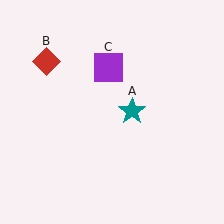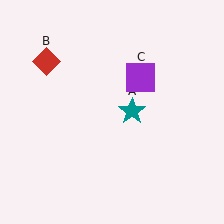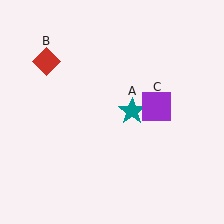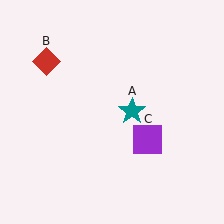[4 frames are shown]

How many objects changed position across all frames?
1 object changed position: purple square (object C).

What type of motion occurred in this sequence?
The purple square (object C) rotated clockwise around the center of the scene.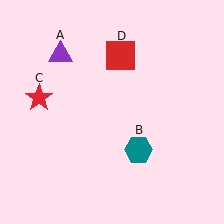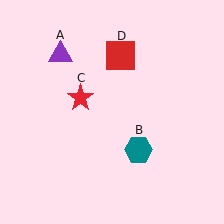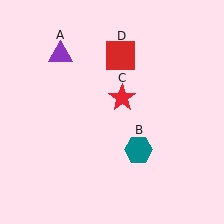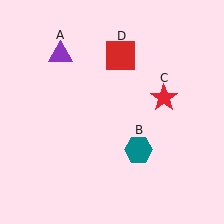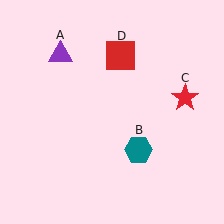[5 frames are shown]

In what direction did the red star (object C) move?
The red star (object C) moved right.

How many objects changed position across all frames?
1 object changed position: red star (object C).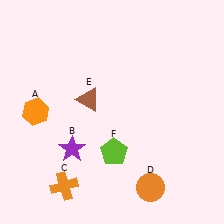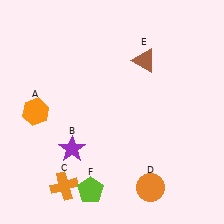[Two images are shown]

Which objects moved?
The objects that moved are: the brown triangle (E), the lime pentagon (F).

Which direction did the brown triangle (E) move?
The brown triangle (E) moved right.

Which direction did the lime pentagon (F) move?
The lime pentagon (F) moved down.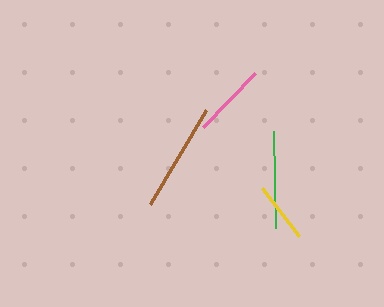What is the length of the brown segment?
The brown segment is approximately 109 pixels long.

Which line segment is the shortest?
The yellow line is the shortest at approximately 60 pixels.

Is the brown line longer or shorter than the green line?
The brown line is longer than the green line.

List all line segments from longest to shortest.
From longest to shortest: brown, green, pink, yellow.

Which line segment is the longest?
The brown line is the longest at approximately 109 pixels.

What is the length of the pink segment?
The pink segment is approximately 76 pixels long.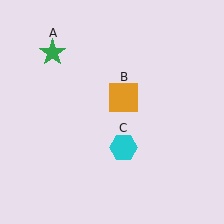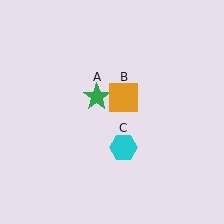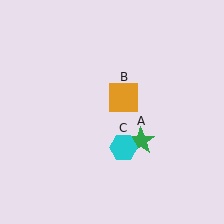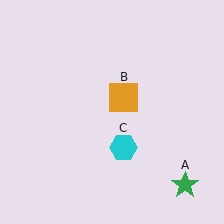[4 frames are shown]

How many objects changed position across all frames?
1 object changed position: green star (object A).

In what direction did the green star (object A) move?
The green star (object A) moved down and to the right.